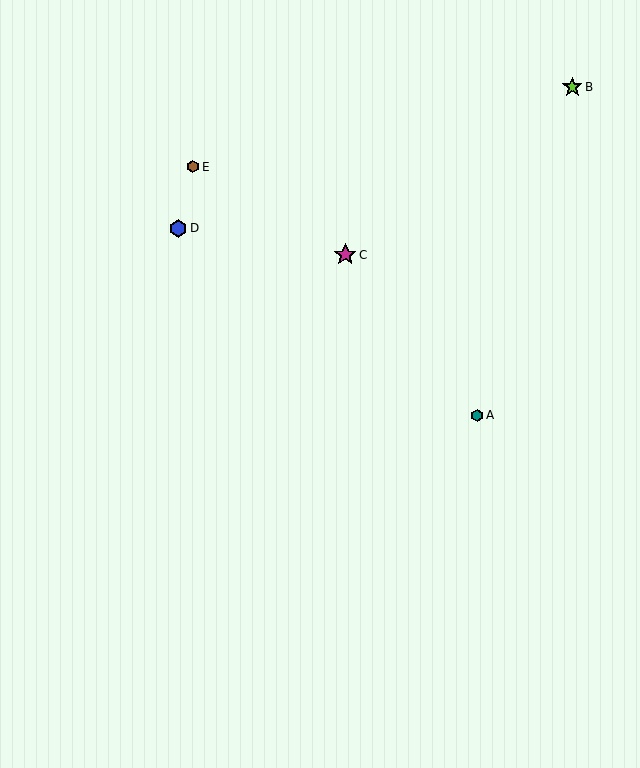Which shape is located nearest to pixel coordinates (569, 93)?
The lime star (labeled B) at (572, 87) is nearest to that location.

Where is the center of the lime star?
The center of the lime star is at (572, 87).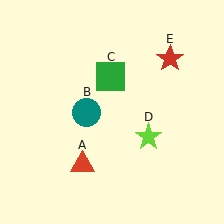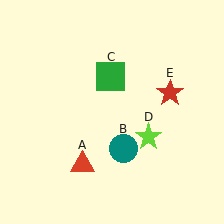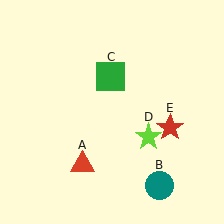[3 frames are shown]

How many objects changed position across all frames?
2 objects changed position: teal circle (object B), red star (object E).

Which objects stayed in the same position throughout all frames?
Red triangle (object A) and green square (object C) and lime star (object D) remained stationary.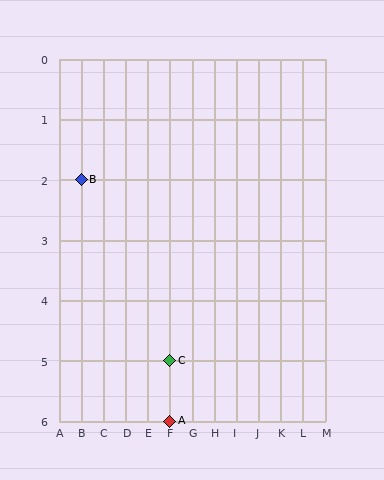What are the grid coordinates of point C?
Point C is at grid coordinates (F, 5).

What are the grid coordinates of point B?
Point B is at grid coordinates (B, 2).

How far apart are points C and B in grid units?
Points C and B are 4 columns and 3 rows apart (about 5.0 grid units diagonally).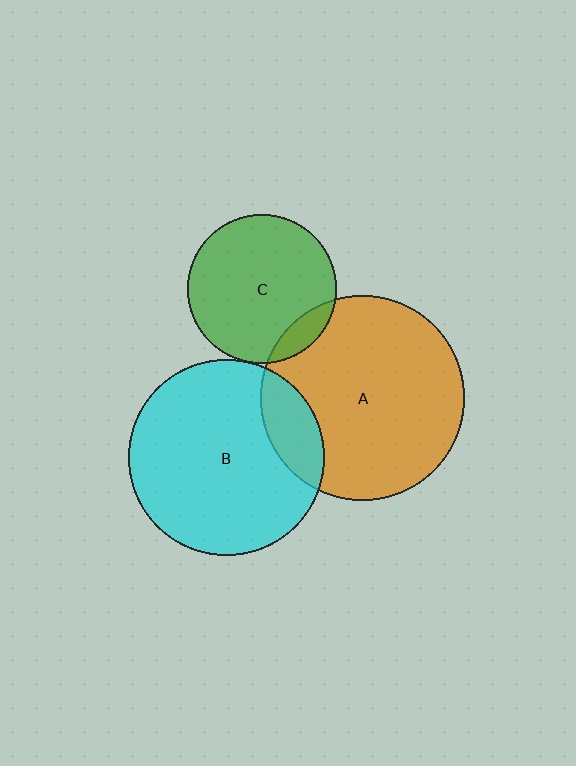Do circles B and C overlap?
Yes.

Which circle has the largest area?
Circle A (orange).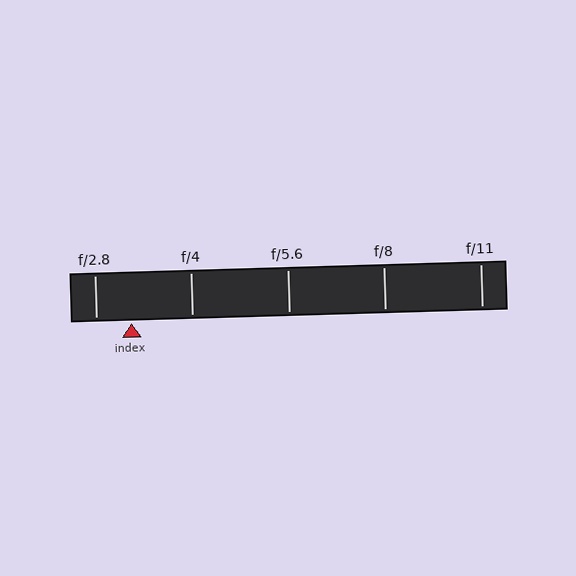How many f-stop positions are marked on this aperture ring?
There are 5 f-stop positions marked.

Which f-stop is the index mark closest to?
The index mark is closest to f/2.8.